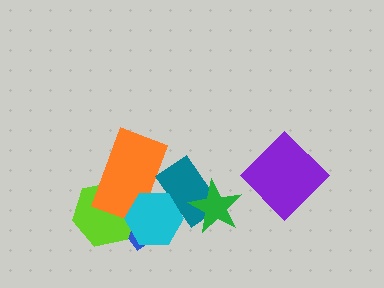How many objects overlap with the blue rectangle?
3 objects overlap with the blue rectangle.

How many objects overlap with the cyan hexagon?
4 objects overlap with the cyan hexagon.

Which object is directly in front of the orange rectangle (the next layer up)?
The teal rectangle is directly in front of the orange rectangle.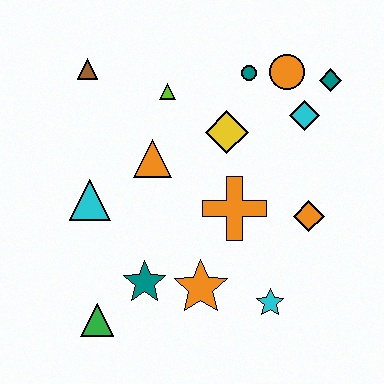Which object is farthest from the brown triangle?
The cyan star is farthest from the brown triangle.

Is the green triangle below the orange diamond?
Yes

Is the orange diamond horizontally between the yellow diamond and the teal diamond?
Yes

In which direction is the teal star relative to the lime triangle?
The teal star is below the lime triangle.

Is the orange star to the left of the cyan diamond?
Yes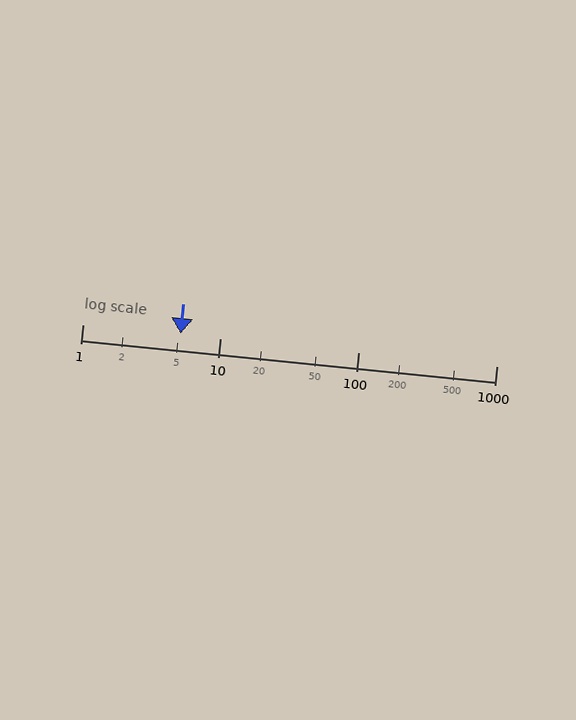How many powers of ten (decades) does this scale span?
The scale spans 3 decades, from 1 to 1000.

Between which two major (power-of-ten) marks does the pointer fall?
The pointer is between 1 and 10.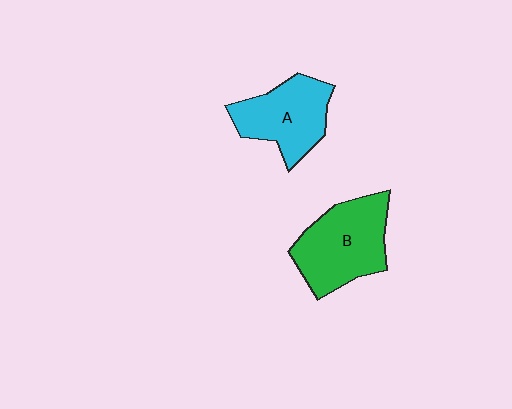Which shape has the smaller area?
Shape A (cyan).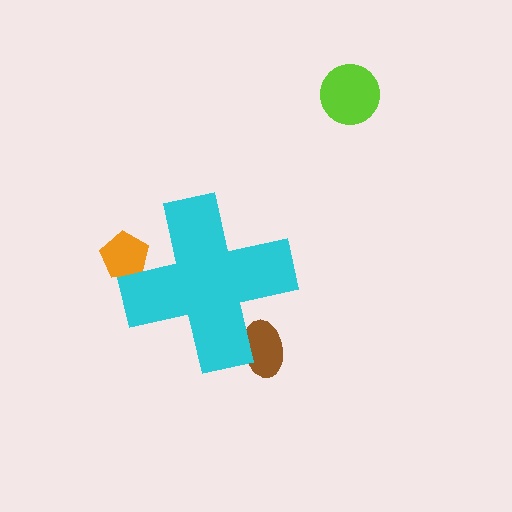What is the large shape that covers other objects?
A cyan cross.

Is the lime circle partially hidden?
No, the lime circle is fully visible.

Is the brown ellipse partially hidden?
Yes, the brown ellipse is partially hidden behind the cyan cross.